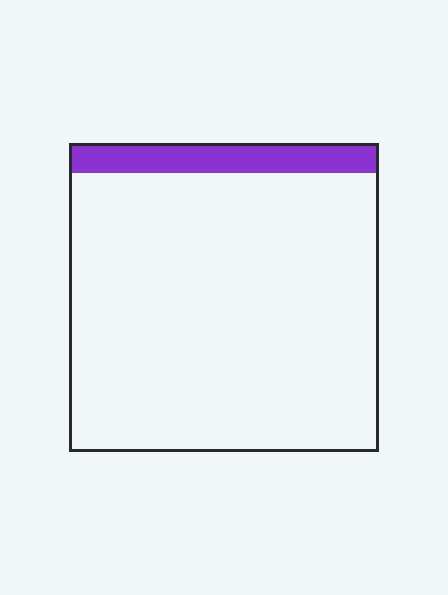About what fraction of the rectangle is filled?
About one tenth (1/10).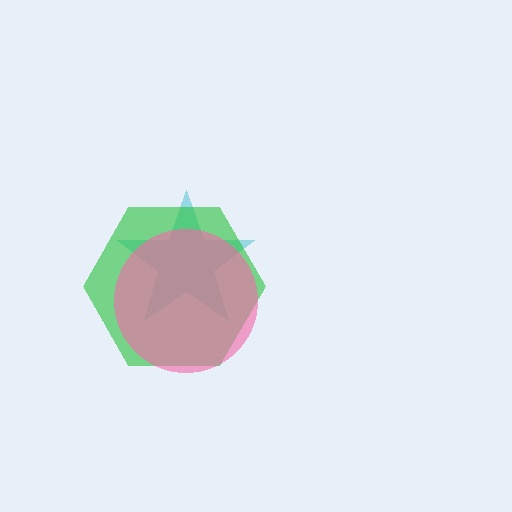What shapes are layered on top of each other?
The layered shapes are: a cyan star, a green hexagon, a pink circle.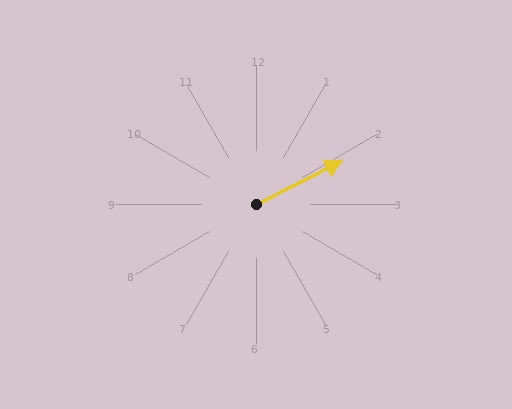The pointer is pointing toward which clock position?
Roughly 2 o'clock.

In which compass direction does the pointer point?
Northeast.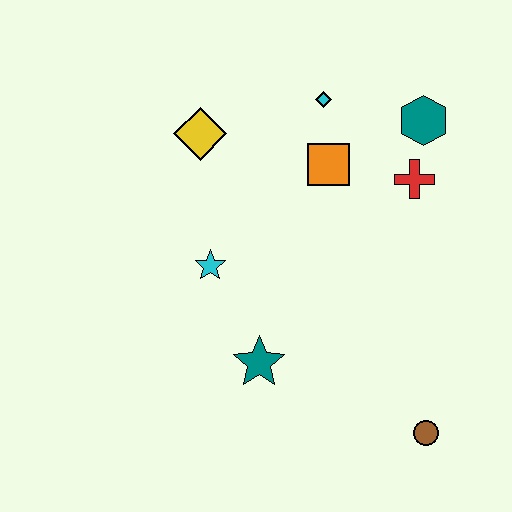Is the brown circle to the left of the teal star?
No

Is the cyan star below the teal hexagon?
Yes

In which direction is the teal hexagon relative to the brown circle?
The teal hexagon is above the brown circle.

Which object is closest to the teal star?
The cyan star is closest to the teal star.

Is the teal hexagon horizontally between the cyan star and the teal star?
No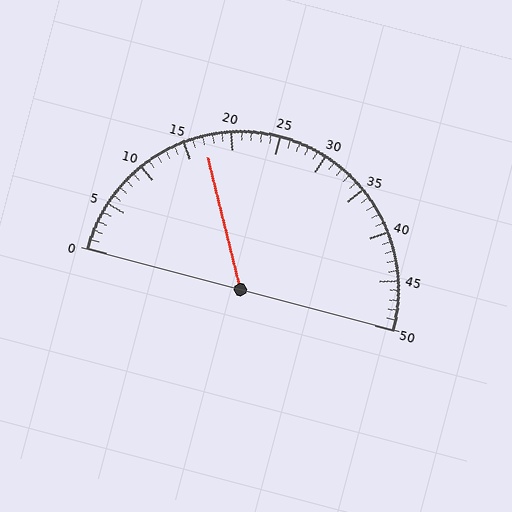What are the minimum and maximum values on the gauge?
The gauge ranges from 0 to 50.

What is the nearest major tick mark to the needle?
The nearest major tick mark is 15.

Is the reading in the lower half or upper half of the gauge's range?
The reading is in the lower half of the range (0 to 50).